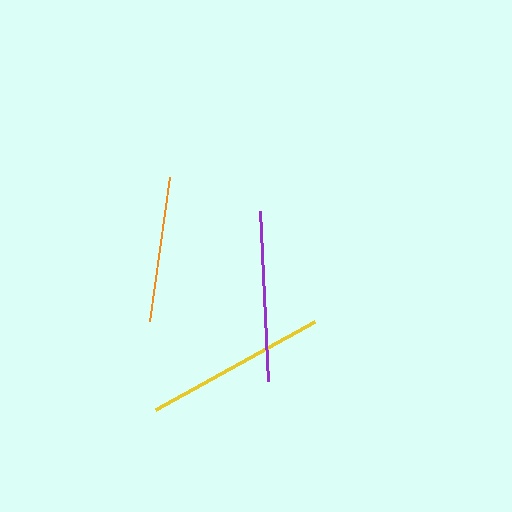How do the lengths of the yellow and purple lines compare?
The yellow and purple lines are approximately the same length.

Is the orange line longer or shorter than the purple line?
The purple line is longer than the orange line.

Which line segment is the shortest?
The orange line is the shortest at approximately 145 pixels.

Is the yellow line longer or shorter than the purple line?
The yellow line is longer than the purple line.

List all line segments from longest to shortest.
From longest to shortest: yellow, purple, orange.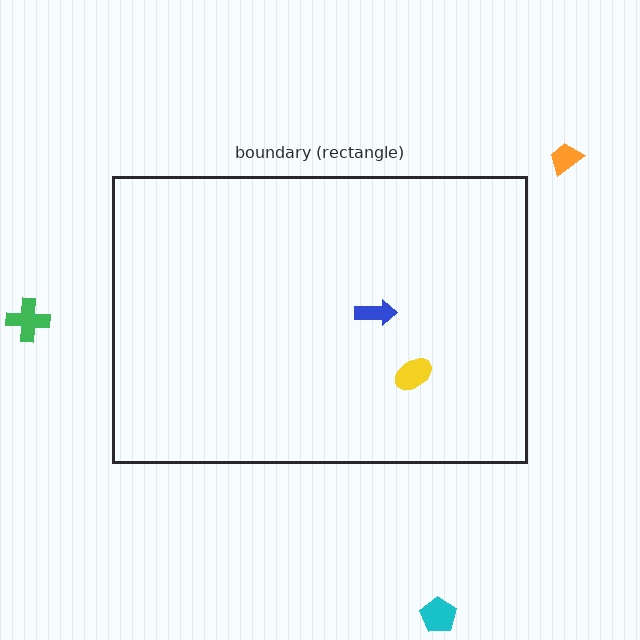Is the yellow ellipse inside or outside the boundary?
Inside.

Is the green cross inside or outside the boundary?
Outside.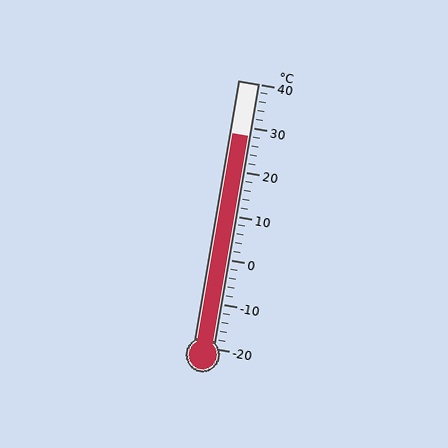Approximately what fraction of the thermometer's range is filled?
The thermometer is filled to approximately 80% of its range.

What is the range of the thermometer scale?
The thermometer scale ranges from -20°C to 40°C.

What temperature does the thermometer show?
The thermometer shows approximately 28°C.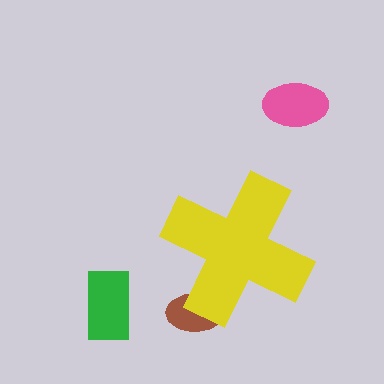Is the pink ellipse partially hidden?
No, the pink ellipse is fully visible.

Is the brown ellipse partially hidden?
Yes, the brown ellipse is partially hidden behind the yellow cross.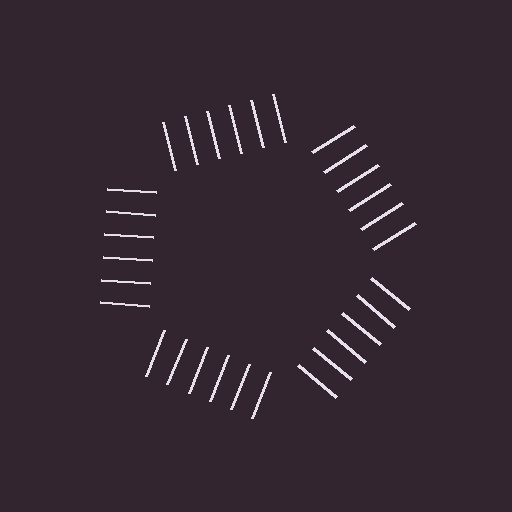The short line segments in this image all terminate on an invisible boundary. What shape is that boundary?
An illusory pentagon — the line segments terminate on its edges but no continuous stroke is drawn.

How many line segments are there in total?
30 — 6 along each of the 5 edges.